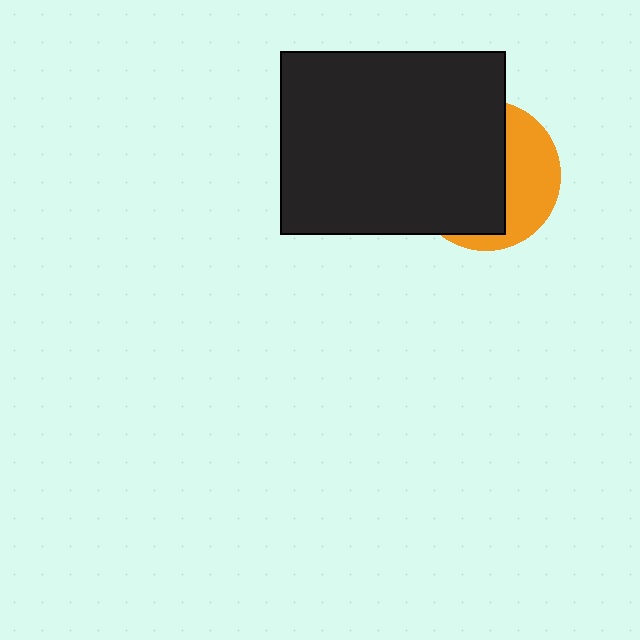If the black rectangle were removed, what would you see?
You would see the complete orange circle.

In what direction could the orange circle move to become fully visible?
The orange circle could move right. That would shift it out from behind the black rectangle entirely.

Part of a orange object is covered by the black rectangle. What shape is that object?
It is a circle.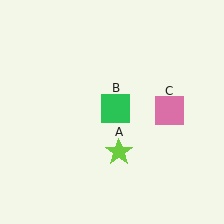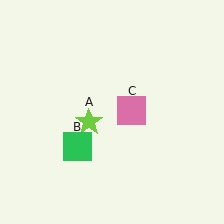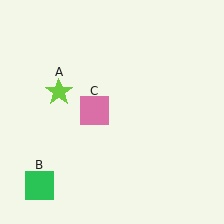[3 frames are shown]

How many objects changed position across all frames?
3 objects changed position: lime star (object A), green square (object B), pink square (object C).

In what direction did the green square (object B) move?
The green square (object B) moved down and to the left.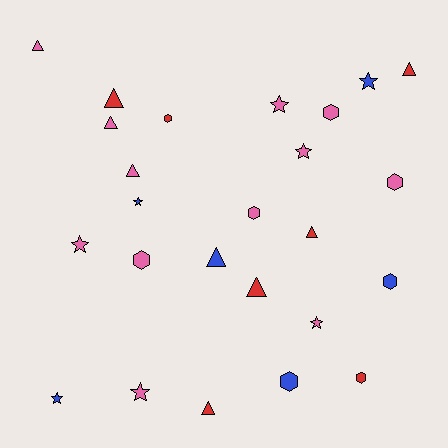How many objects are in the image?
There are 25 objects.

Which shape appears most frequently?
Triangle, with 9 objects.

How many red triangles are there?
There are 5 red triangles.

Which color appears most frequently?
Pink, with 12 objects.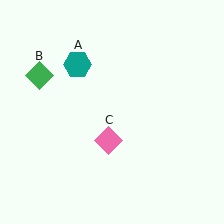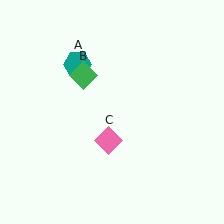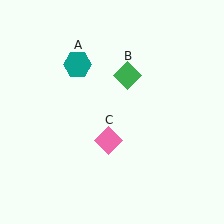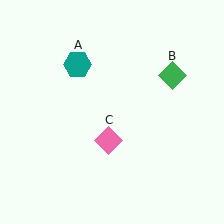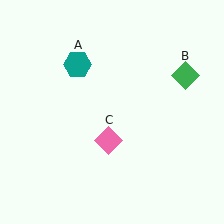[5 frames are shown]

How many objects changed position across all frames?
1 object changed position: green diamond (object B).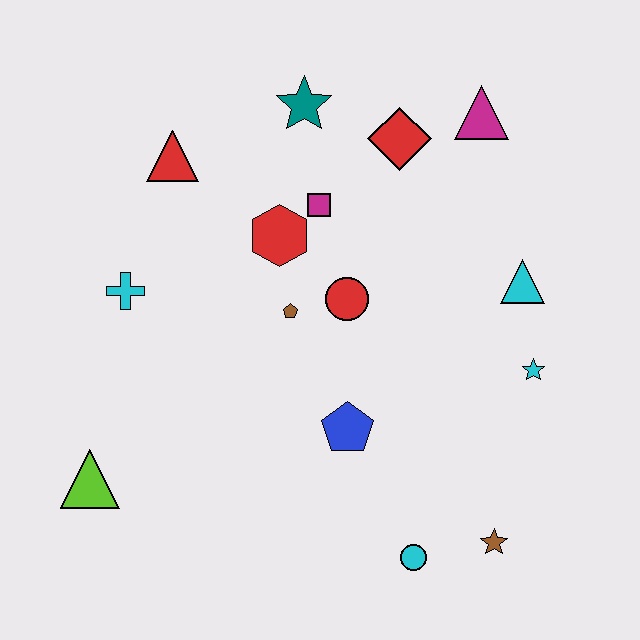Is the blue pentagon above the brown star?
Yes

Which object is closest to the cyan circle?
The brown star is closest to the cyan circle.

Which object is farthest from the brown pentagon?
The brown star is farthest from the brown pentagon.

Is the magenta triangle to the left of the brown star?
Yes